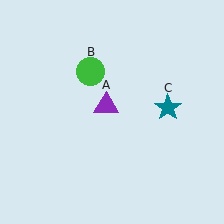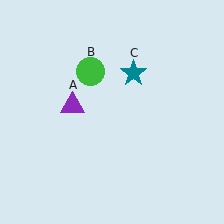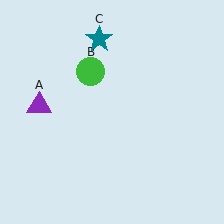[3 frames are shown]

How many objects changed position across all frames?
2 objects changed position: purple triangle (object A), teal star (object C).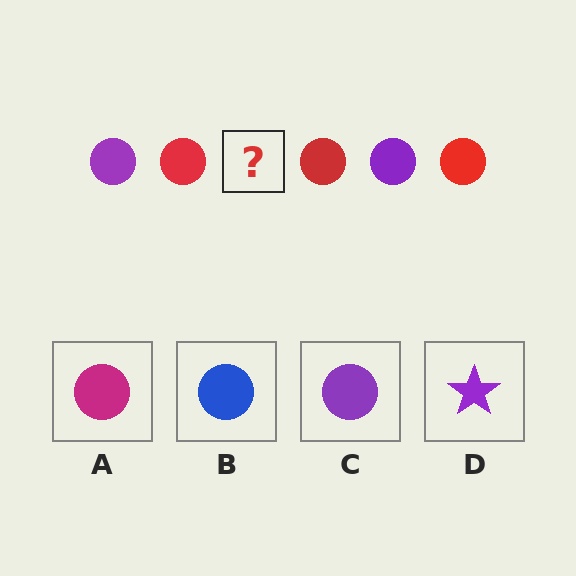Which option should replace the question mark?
Option C.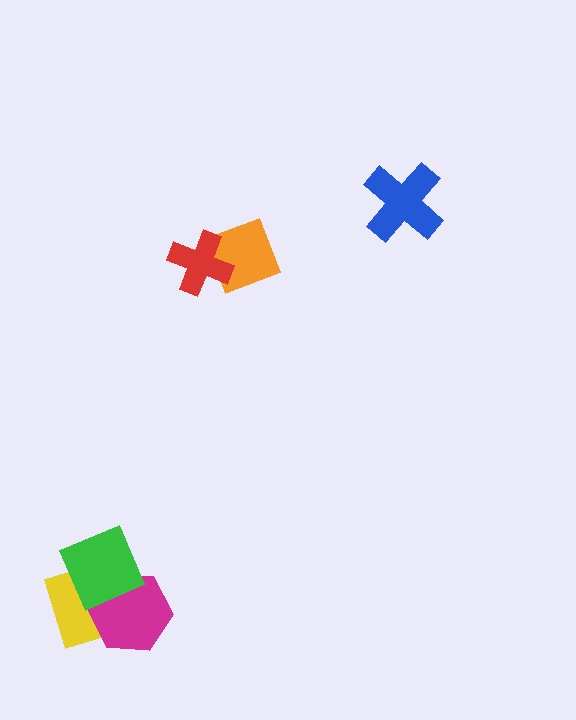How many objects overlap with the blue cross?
0 objects overlap with the blue cross.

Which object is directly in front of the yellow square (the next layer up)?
The magenta hexagon is directly in front of the yellow square.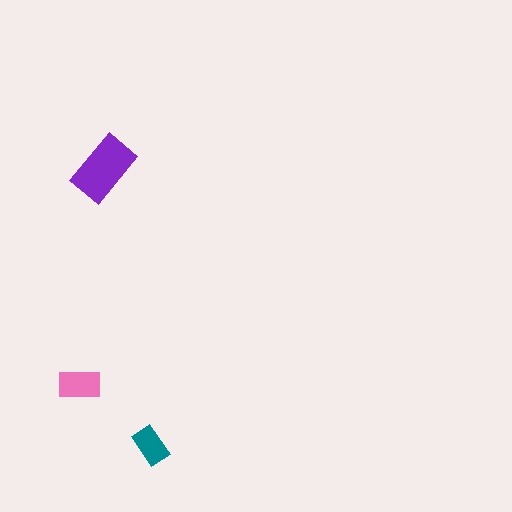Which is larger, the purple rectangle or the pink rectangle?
The purple one.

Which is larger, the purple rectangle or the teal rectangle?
The purple one.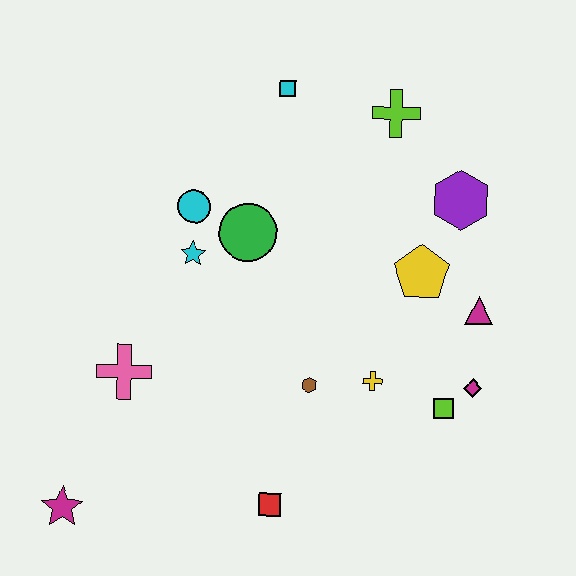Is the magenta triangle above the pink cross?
Yes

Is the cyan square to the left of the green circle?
No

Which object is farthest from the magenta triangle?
The magenta star is farthest from the magenta triangle.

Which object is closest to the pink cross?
The cyan star is closest to the pink cross.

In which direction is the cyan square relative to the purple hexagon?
The cyan square is to the left of the purple hexagon.